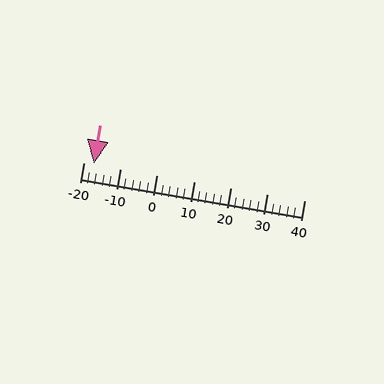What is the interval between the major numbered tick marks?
The major tick marks are spaced 10 units apart.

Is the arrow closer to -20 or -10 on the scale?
The arrow is closer to -20.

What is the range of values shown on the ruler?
The ruler shows values from -20 to 40.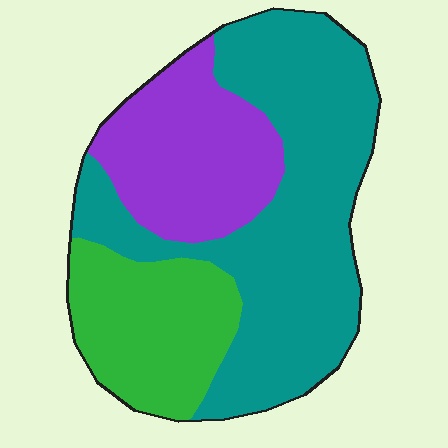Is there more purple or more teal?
Teal.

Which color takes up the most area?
Teal, at roughly 50%.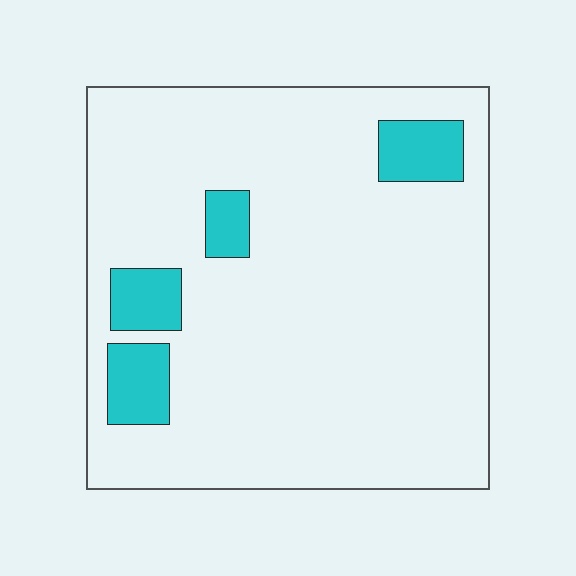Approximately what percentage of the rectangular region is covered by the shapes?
Approximately 10%.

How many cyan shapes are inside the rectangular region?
4.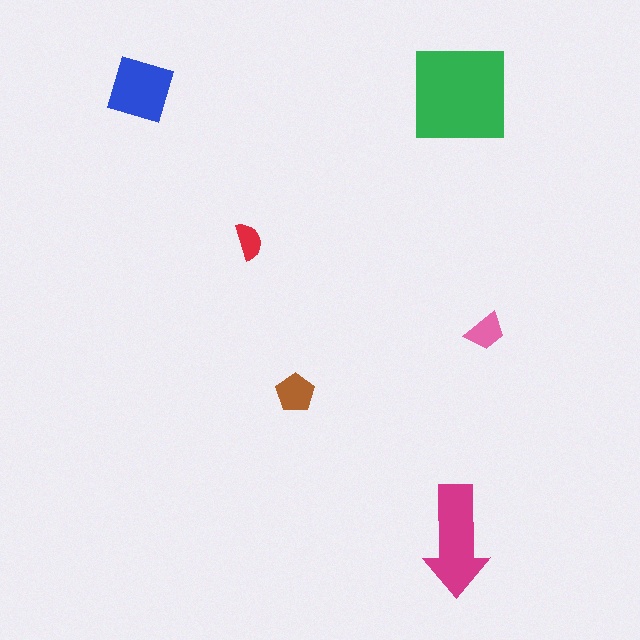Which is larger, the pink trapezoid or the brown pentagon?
The brown pentagon.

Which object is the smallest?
The red semicircle.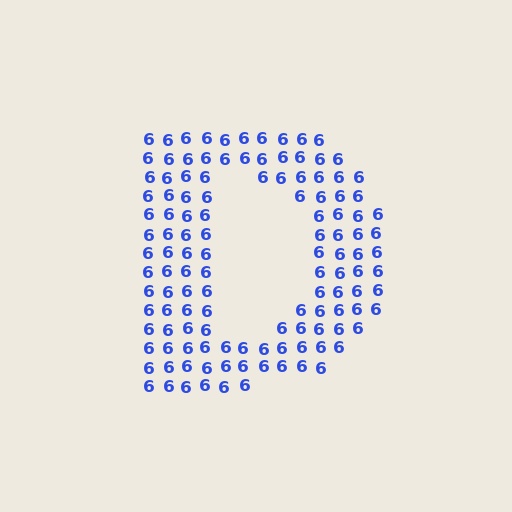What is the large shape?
The large shape is the letter D.